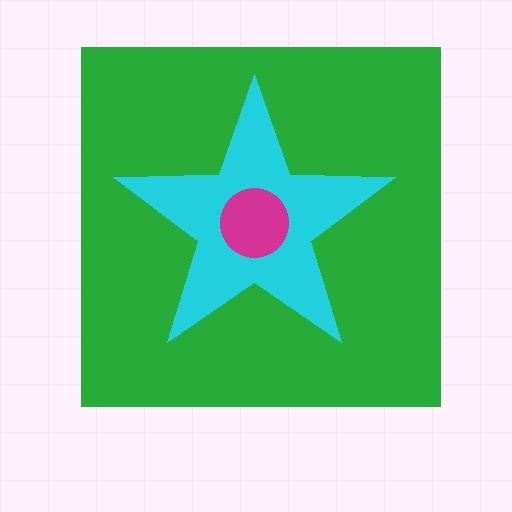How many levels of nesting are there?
3.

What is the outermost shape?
The green square.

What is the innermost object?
The magenta circle.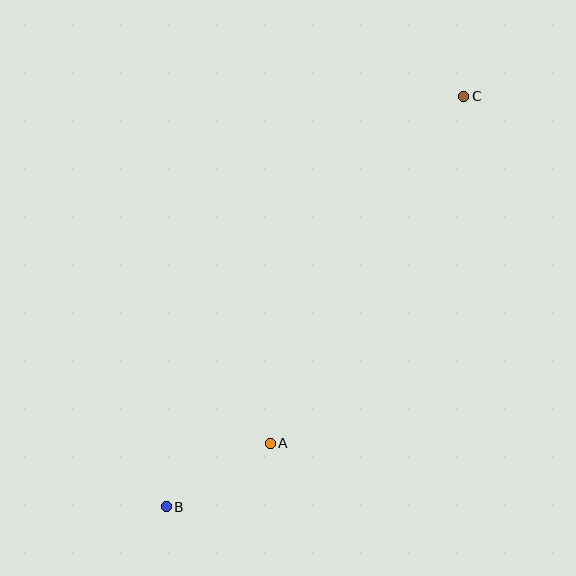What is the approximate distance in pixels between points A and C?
The distance between A and C is approximately 398 pixels.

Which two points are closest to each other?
Points A and B are closest to each other.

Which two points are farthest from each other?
Points B and C are farthest from each other.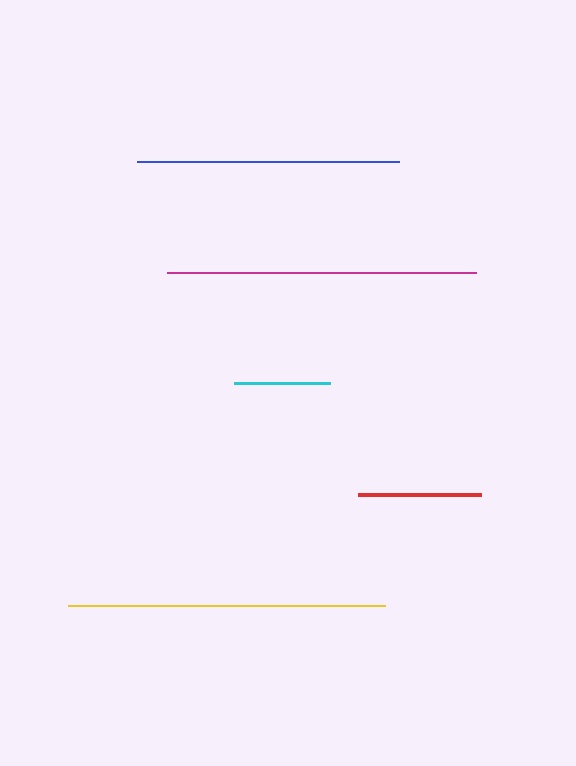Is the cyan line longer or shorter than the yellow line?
The yellow line is longer than the cyan line.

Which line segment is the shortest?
The cyan line is the shortest at approximately 97 pixels.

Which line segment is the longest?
The yellow line is the longest at approximately 316 pixels.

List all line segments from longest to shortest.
From longest to shortest: yellow, magenta, blue, red, cyan.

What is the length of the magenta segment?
The magenta segment is approximately 309 pixels long.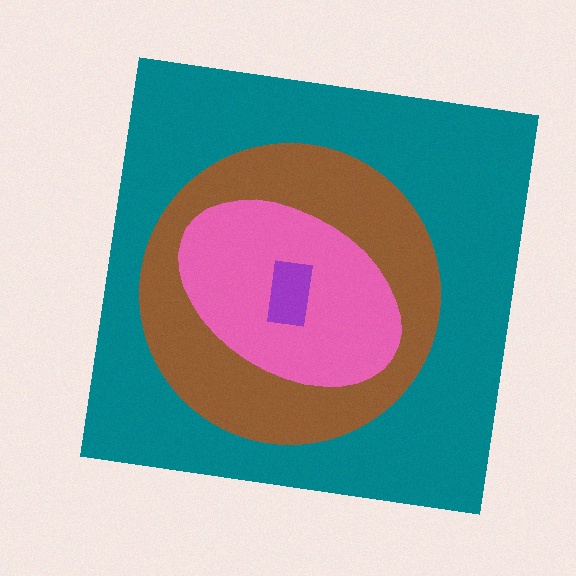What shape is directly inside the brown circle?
The pink ellipse.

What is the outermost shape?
The teal square.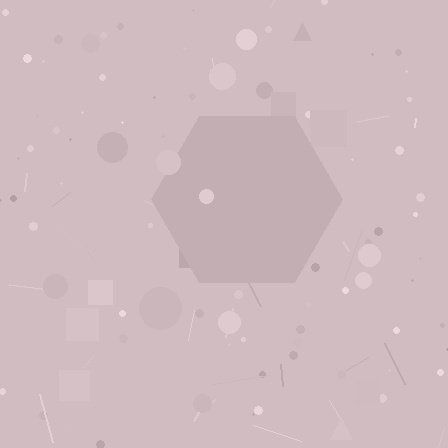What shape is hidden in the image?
A hexagon is hidden in the image.